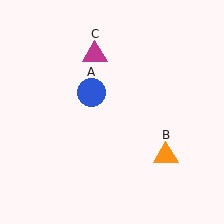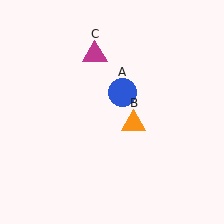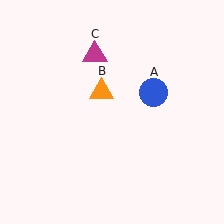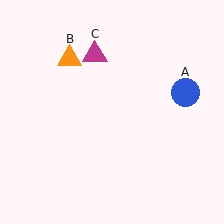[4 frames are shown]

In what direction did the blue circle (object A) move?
The blue circle (object A) moved right.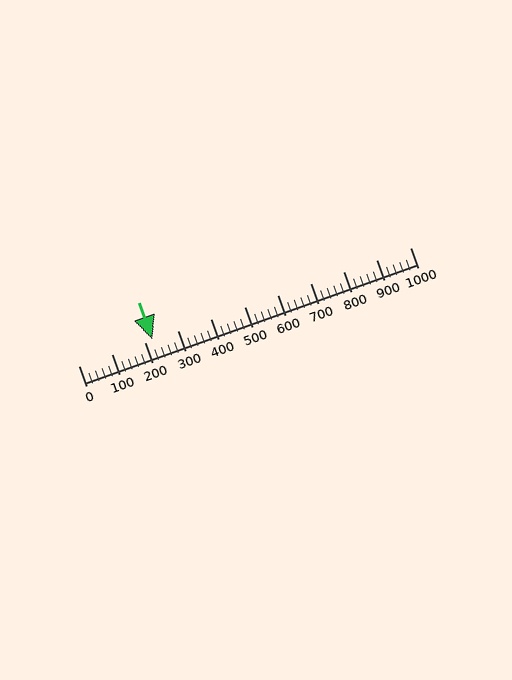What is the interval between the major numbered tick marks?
The major tick marks are spaced 100 units apart.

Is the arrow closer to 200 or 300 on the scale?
The arrow is closer to 200.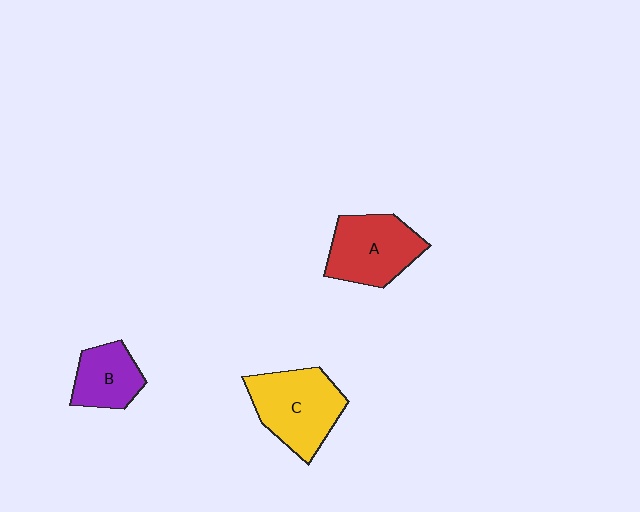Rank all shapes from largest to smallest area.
From largest to smallest: C (yellow), A (red), B (purple).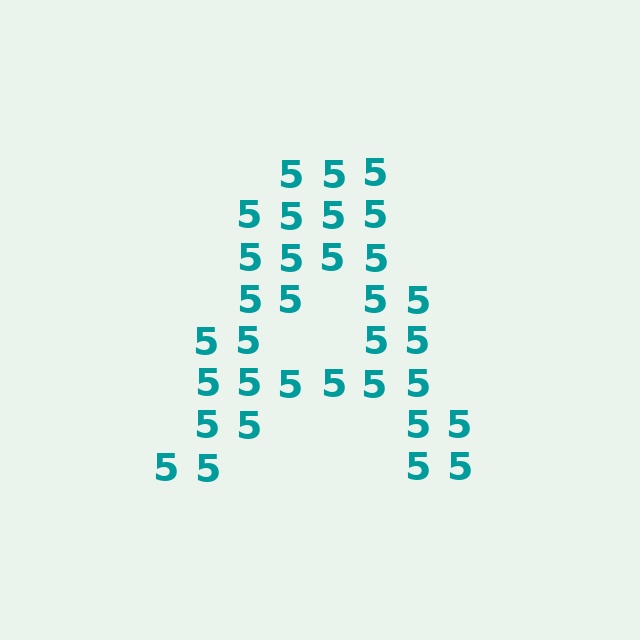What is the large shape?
The large shape is the letter A.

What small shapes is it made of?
It is made of small digit 5's.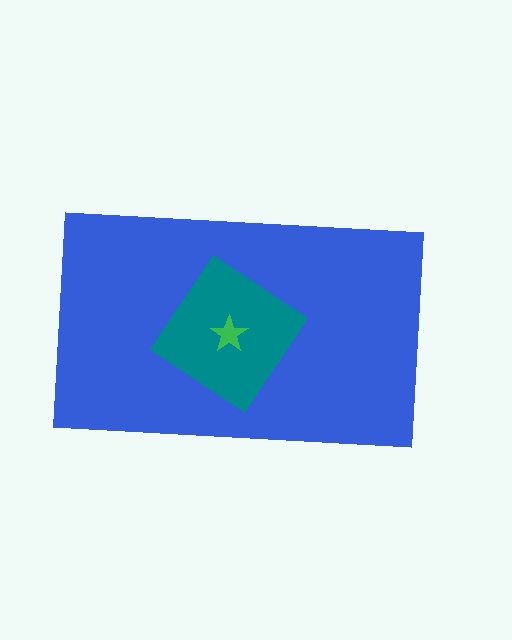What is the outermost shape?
The blue rectangle.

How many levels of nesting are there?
3.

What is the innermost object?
The green star.